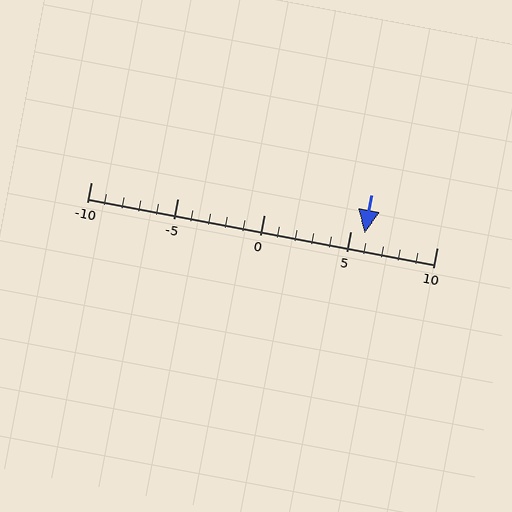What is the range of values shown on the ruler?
The ruler shows values from -10 to 10.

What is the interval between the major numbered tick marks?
The major tick marks are spaced 5 units apart.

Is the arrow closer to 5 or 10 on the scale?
The arrow is closer to 5.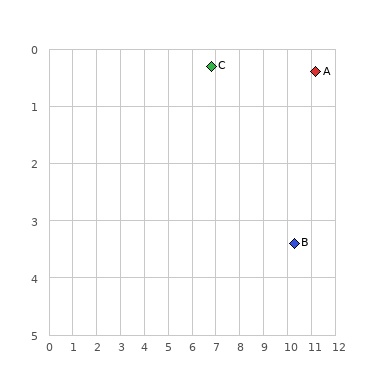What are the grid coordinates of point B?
Point B is at approximately (10.3, 3.4).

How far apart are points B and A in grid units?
Points B and A are about 3.1 grid units apart.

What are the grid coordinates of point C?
Point C is at approximately (6.8, 0.3).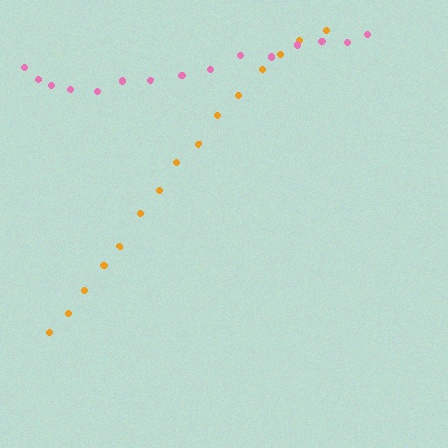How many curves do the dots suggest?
There are 2 distinct paths.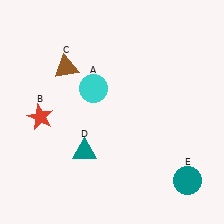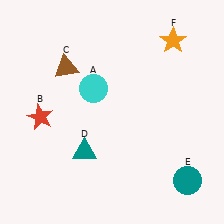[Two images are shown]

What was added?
An orange star (F) was added in Image 2.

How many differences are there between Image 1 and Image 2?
There is 1 difference between the two images.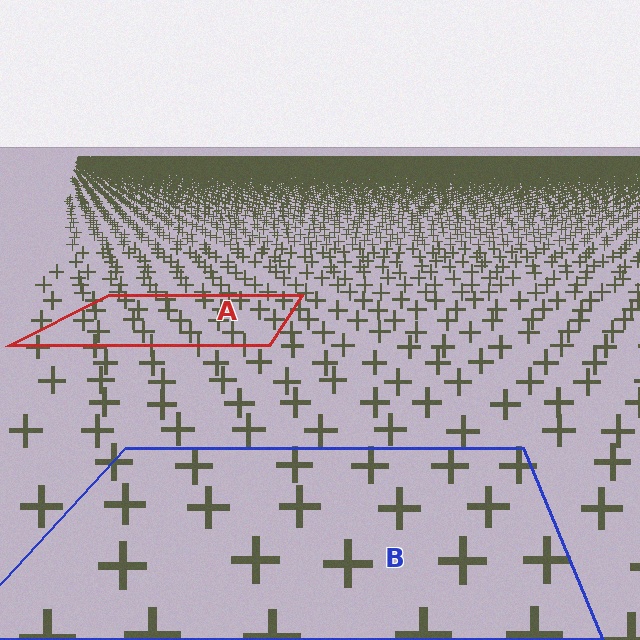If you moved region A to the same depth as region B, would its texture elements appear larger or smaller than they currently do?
They would appear larger. At a closer depth, the same texture elements are projected at a bigger on-screen size.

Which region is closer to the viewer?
Region B is closer. The texture elements there are larger and more spread out.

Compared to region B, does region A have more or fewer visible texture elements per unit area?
Region A has more texture elements per unit area — they are packed more densely because it is farther away.